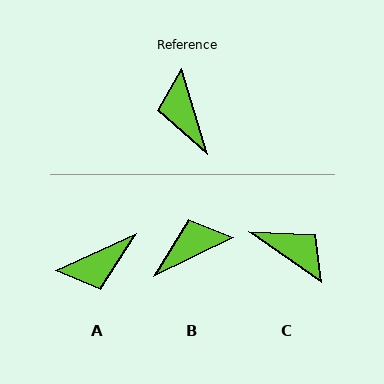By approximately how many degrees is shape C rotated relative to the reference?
Approximately 142 degrees clockwise.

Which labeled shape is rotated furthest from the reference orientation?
C, about 142 degrees away.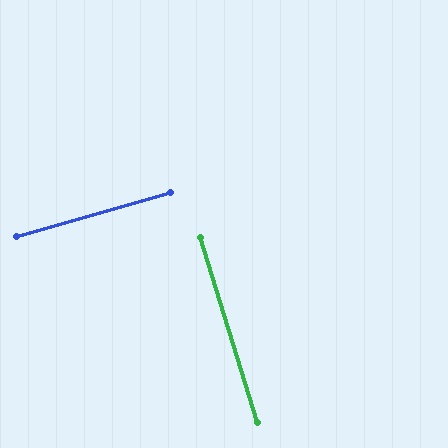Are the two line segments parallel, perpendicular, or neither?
Perpendicular — they meet at approximately 89°.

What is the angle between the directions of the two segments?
Approximately 89 degrees.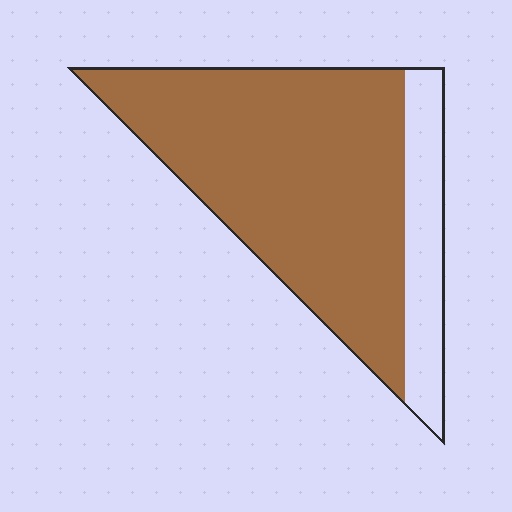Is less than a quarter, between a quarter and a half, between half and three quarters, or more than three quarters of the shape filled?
More than three quarters.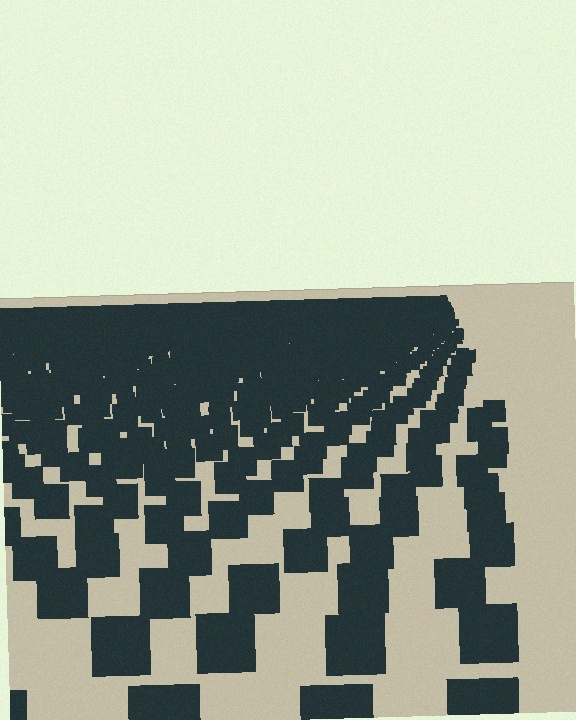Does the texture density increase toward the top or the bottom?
Density increases toward the top.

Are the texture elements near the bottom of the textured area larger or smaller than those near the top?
Larger. Near the bottom, elements are closer to the viewer and appear at a bigger on-screen size.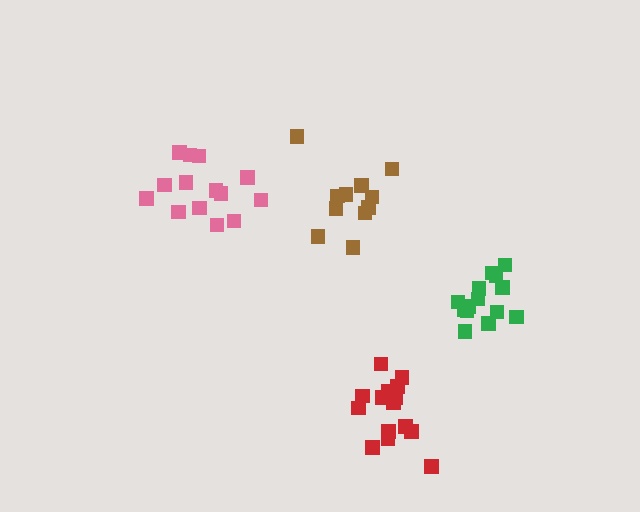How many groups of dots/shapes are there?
There are 4 groups.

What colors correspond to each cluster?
The clusters are colored: green, pink, red, brown.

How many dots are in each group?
Group 1: 14 dots, Group 2: 14 dots, Group 3: 15 dots, Group 4: 12 dots (55 total).